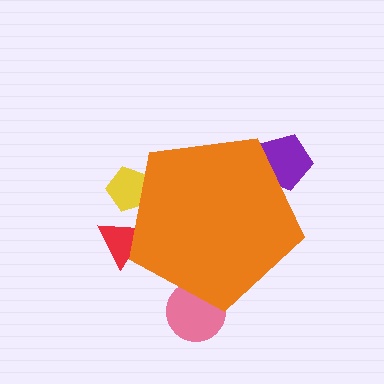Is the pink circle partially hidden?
Yes, the pink circle is partially hidden behind the orange pentagon.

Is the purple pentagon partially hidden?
Yes, the purple pentagon is partially hidden behind the orange pentagon.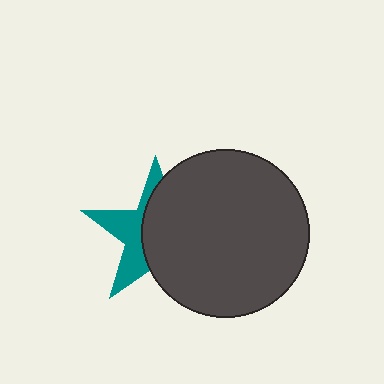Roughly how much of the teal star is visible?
A small part of it is visible (roughly 40%).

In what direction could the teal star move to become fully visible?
The teal star could move left. That would shift it out from behind the dark gray circle entirely.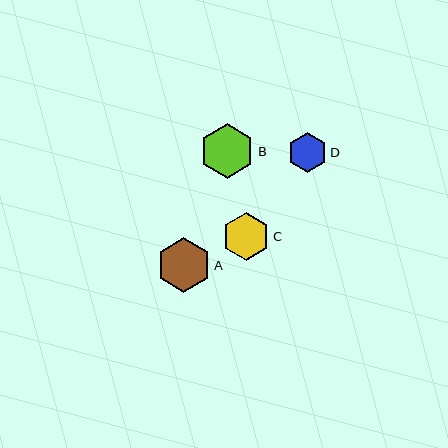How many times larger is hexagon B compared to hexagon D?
Hexagon B is approximately 1.4 times the size of hexagon D.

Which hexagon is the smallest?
Hexagon D is the smallest with a size of approximately 40 pixels.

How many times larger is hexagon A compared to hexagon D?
Hexagon A is approximately 1.4 times the size of hexagon D.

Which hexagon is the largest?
Hexagon A is the largest with a size of approximately 55 pixels.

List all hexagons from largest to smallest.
From largest to smallest: A, B, C, D.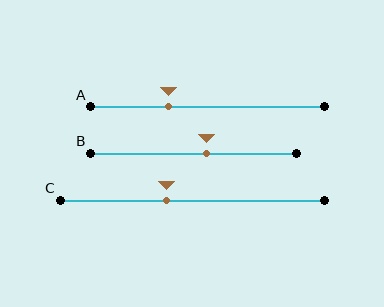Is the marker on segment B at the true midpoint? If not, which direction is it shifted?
No, the marker on segment B is shifted to the right by about 6% of the segment length.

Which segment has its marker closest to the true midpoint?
Segment B has its marker closest to the true midpoint.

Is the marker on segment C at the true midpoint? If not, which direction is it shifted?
No, the marker on segment C is shifted to the left by about 10% of the segment length.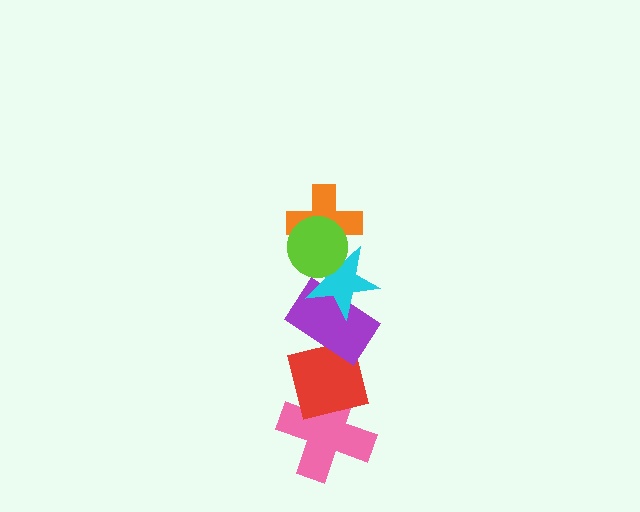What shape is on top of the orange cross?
The lime circle is on top of the orange cross.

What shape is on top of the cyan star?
The orange cross is on top of the cyan star.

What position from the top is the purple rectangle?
The purple rectangle is 4th from the top.